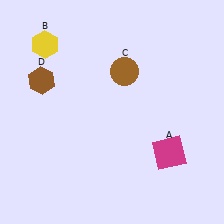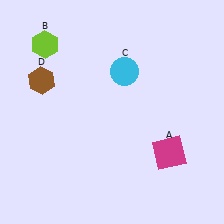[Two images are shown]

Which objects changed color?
B changed from yellow to lime. C changed from brown to cyan.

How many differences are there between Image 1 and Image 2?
There are 2 differences between the two images.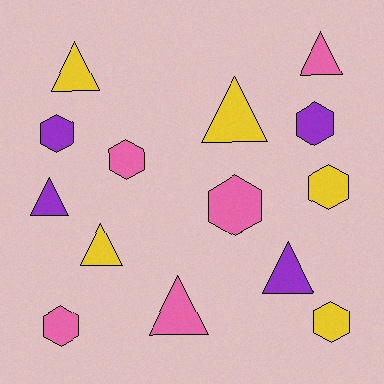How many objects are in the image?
There are 14 objects.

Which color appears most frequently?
Yellow, with 5 objects.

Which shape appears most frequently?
Hexagon, with 7 objects.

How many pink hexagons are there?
There are 3 pink hexagons.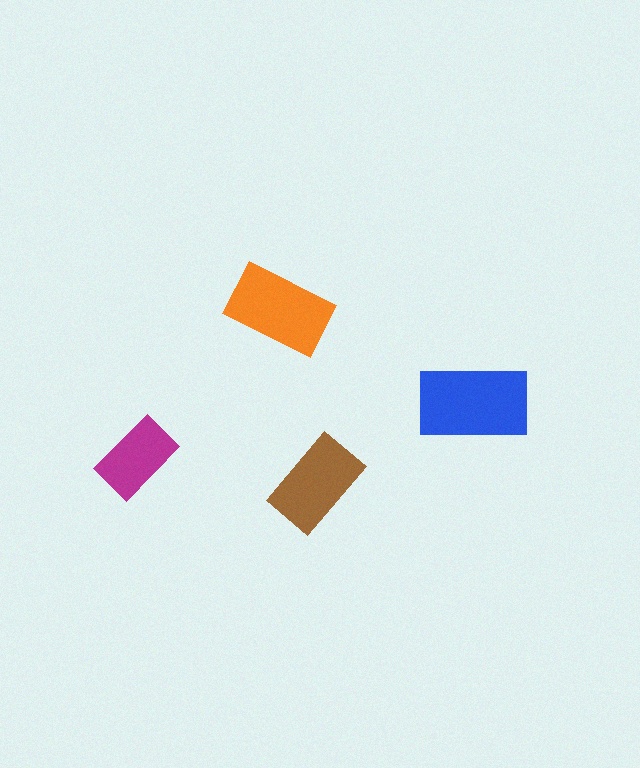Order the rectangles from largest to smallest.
the blue one, the orange one, the brown one, the magenta one.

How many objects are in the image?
There are 4 objects in the image.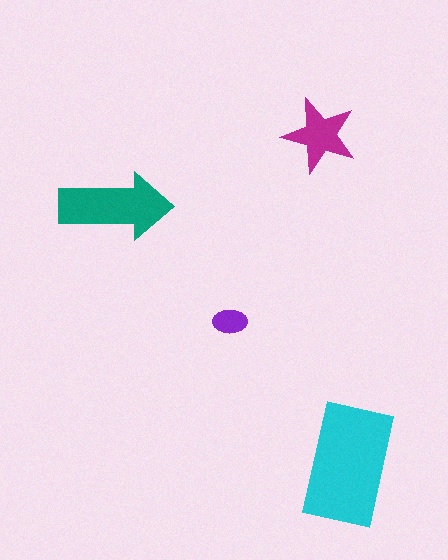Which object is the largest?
The cyan rectangle.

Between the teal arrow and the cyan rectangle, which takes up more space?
The cyan rectangle.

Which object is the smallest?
The purple ellipse.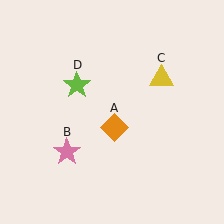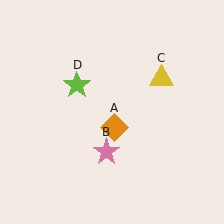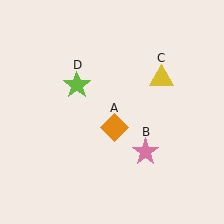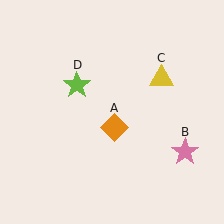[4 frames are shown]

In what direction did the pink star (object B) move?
The pink star (object B) moved right.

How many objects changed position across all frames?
1 object changed position: pink star (object B).